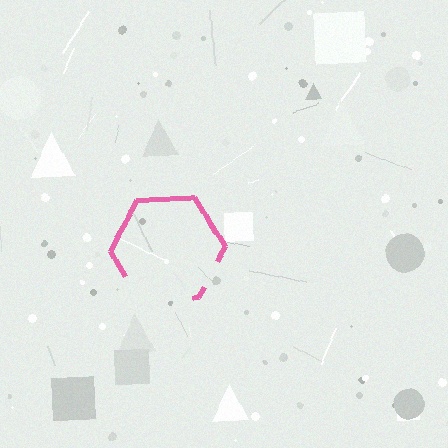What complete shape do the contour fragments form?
The contour fragments form a hexagon.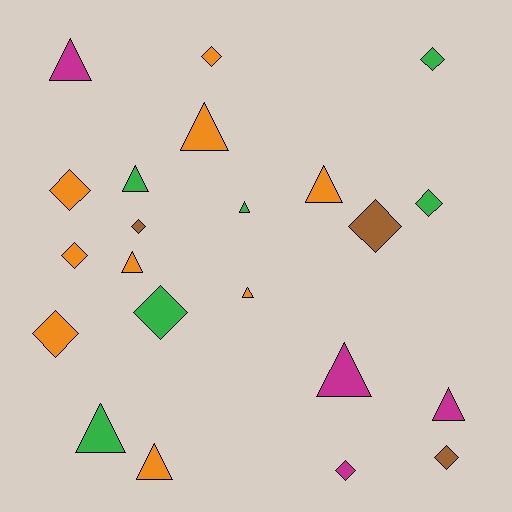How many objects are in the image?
There are 22 objects.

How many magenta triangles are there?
There are 3 magenta triangles.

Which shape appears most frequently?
Triangle, with 11 objects.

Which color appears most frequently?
Orange, with 9 objects.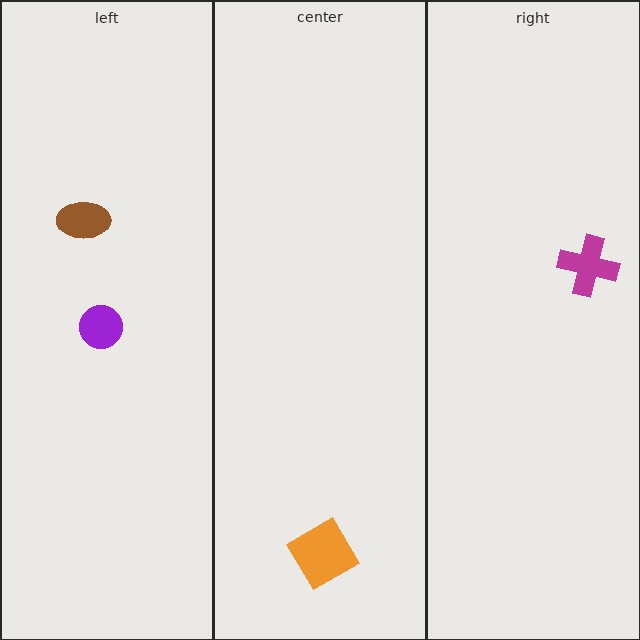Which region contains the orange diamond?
The center region.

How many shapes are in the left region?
2.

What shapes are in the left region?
The purple circle, the brown ellipse.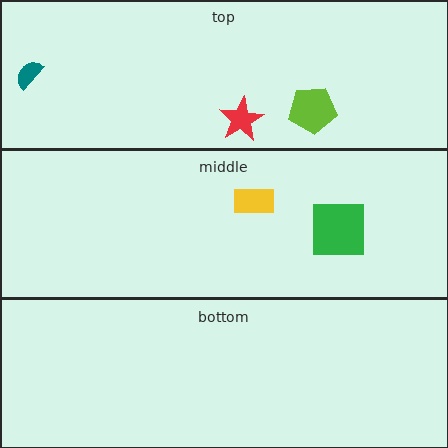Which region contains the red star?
The top region.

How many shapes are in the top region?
3.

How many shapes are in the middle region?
2.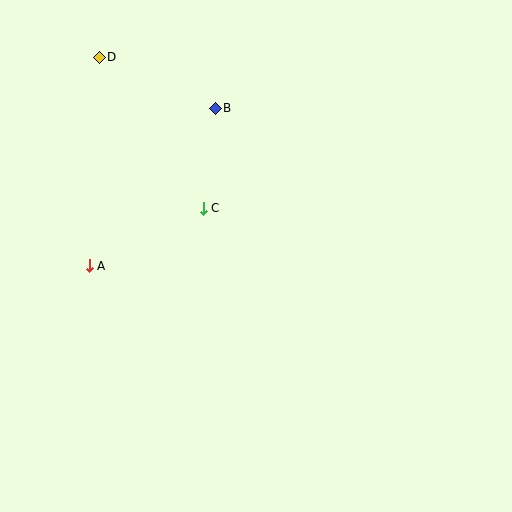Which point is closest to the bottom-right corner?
Point C is closest to the bottom-right corner.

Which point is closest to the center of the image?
Point C at (203, 208) is closest to the center.